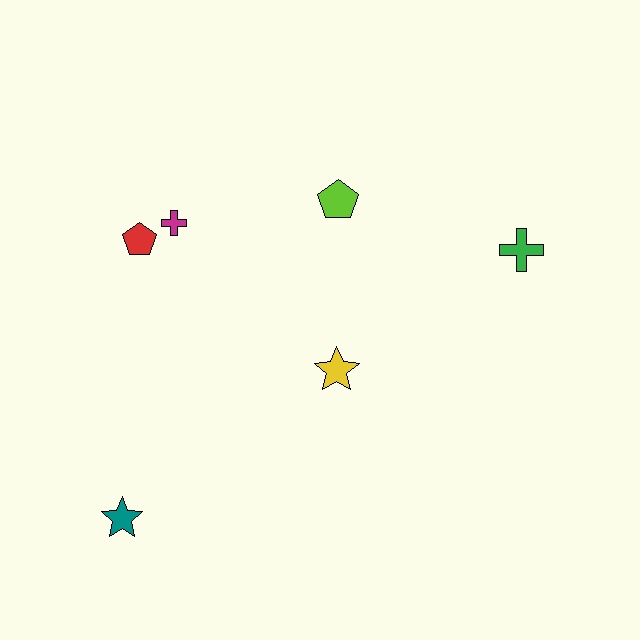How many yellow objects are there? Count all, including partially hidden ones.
There is 1 yellow object.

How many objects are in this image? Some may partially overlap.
There are 6 objects.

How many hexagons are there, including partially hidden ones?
There are no hexagons.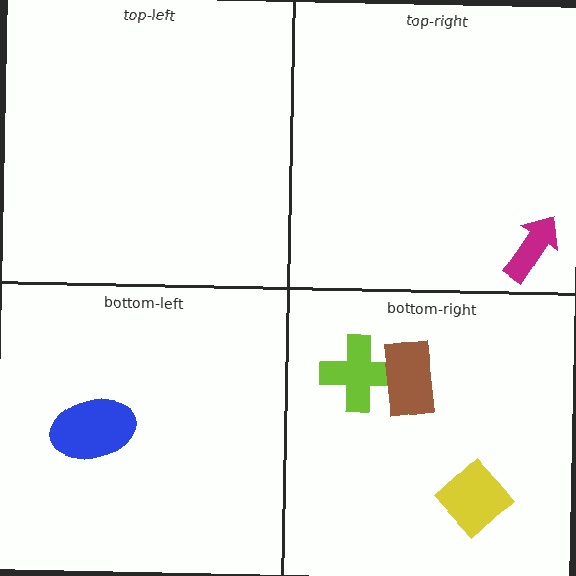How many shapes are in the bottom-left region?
1.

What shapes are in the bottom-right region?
The lime cross, the brown rectangle, the yellow diamond.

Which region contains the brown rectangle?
The bottom-right region.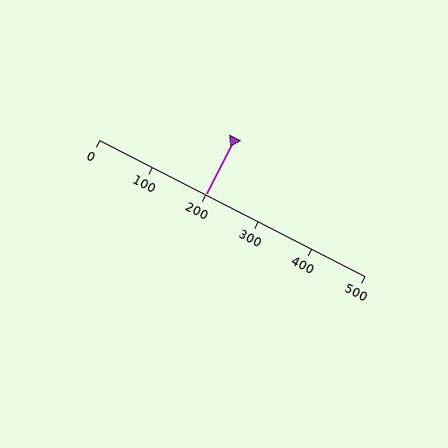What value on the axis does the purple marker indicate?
The marker indicates approximately 200.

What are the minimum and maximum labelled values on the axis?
The axis runs from 0 to 500.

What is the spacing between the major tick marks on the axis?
The major ticks are spaced 100 apart.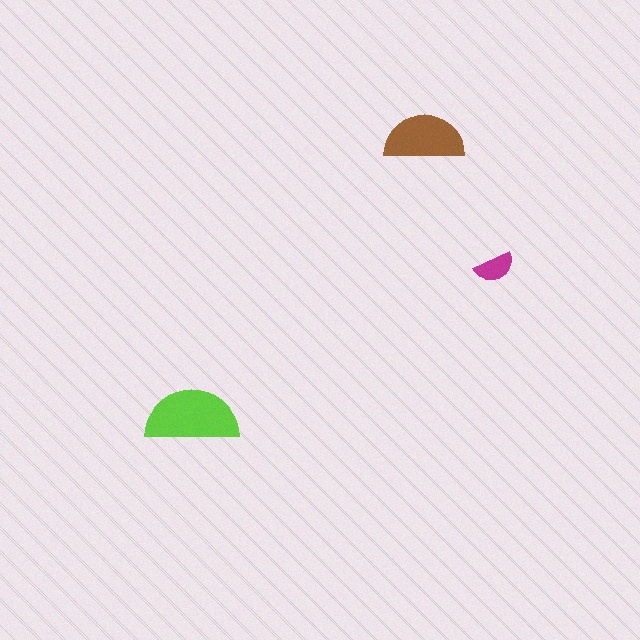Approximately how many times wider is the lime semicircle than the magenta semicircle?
About 2.5 times wider.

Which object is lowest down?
The lime semicircle is bottommost.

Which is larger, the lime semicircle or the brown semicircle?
The lime one.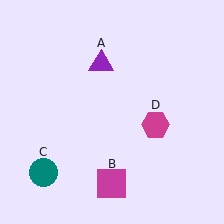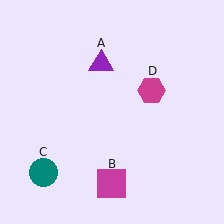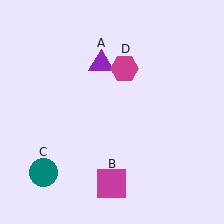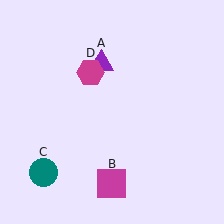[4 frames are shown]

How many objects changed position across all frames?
1 object changed position: magenta hexagon (object D).